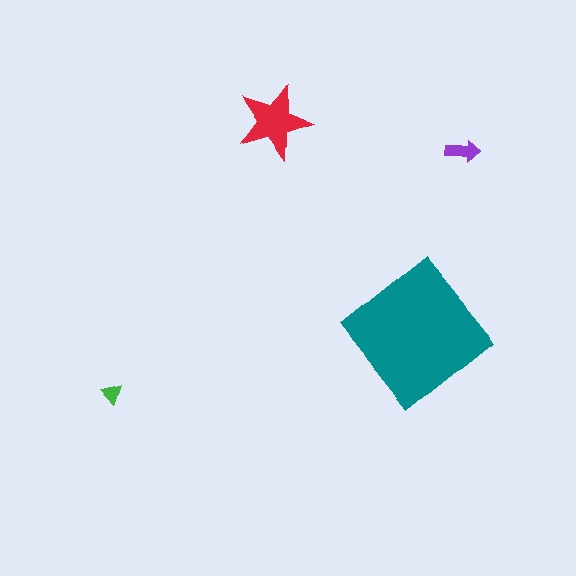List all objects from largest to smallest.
The teal diamond, the red star, the purple arrow, the green triangle.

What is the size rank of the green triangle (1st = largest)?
4th.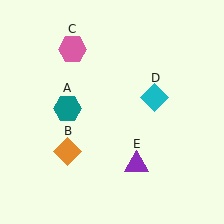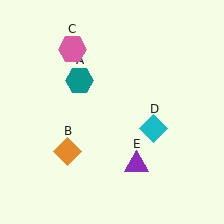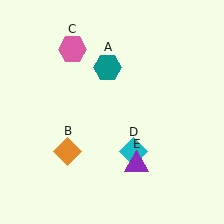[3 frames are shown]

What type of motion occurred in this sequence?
The teal hexagon (object A), cyan diamond (object D) rotated clockwise around the center of the scene.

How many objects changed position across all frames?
2 objects changed position: teal hexagon (object A), cyan diamond (object D).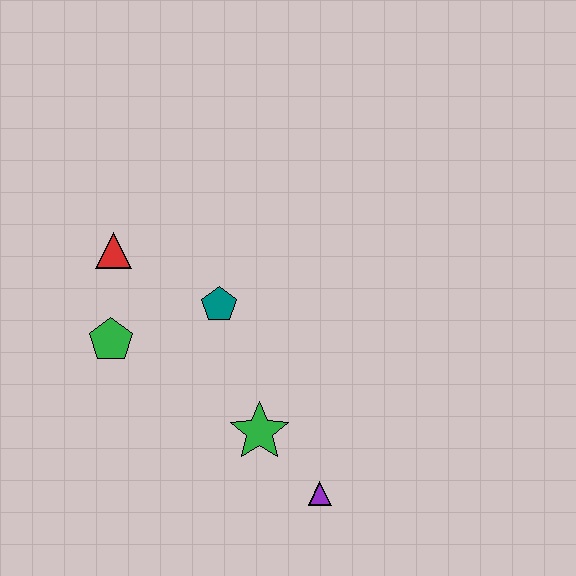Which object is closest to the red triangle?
The green pentagon is closest to the red triangle.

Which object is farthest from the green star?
The red triangle is farthest from the green star.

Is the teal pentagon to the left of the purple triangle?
Yes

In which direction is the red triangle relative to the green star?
The red triangle is above the green star.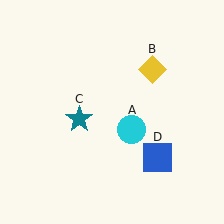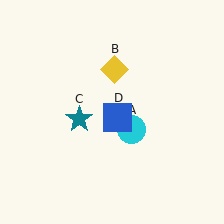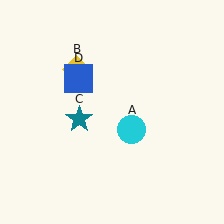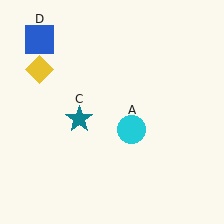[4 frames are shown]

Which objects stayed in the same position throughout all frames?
Cyan circle (object A) and teal star (object C) remained stationary.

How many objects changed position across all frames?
2 objects changed position: yellow diamond (object B), blue square (object D).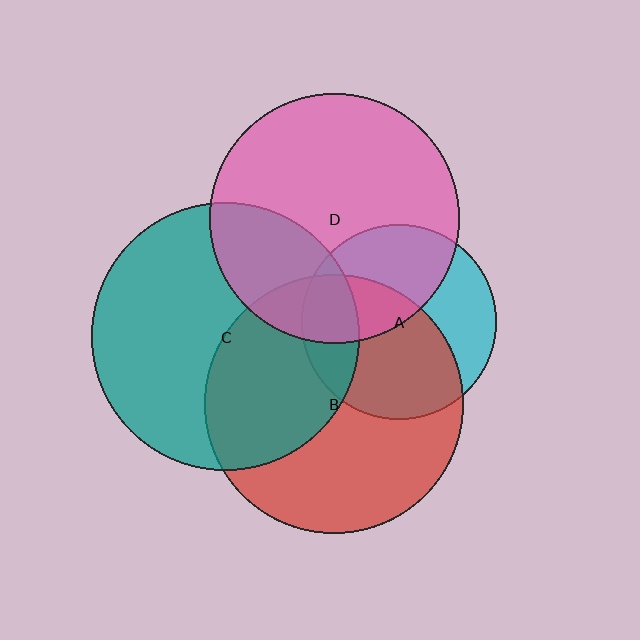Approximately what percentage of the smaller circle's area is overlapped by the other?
Approximately 20%.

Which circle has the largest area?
Circle C (teal).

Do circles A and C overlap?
Yes.